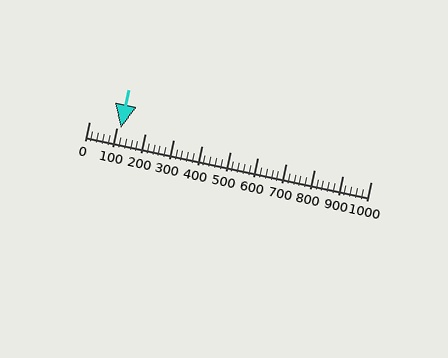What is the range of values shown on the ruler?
The ruler shows values from 0 to 1000.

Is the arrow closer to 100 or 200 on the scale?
The arrow is closer to 100.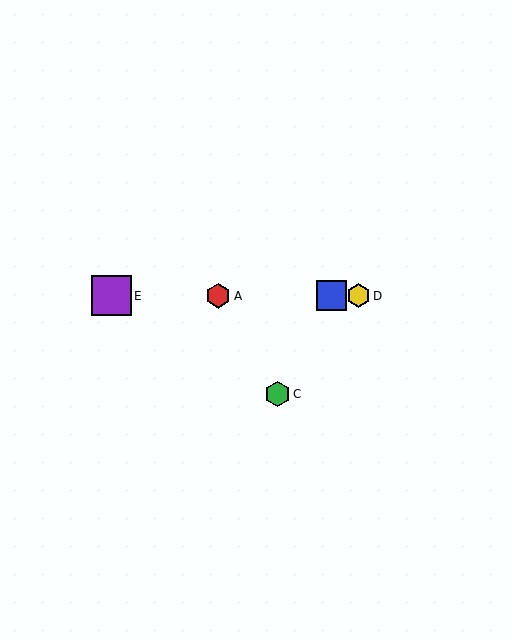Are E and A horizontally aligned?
Yes, both are at y≈296.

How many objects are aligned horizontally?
4 objects (A, B, D, E) are aligned horizontally.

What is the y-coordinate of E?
Object E is at y≈296.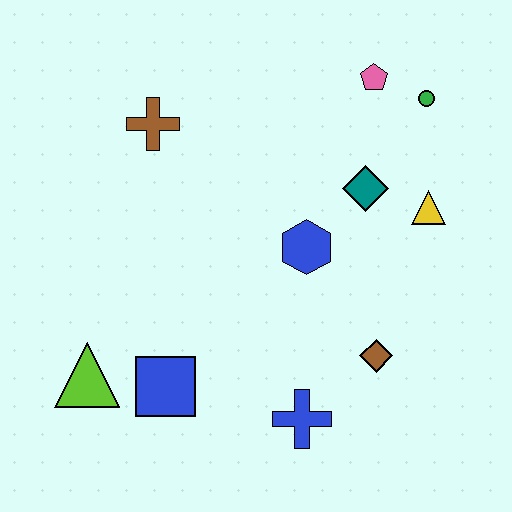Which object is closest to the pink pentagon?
The green circle is closest to the pink pentagon.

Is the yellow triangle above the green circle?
No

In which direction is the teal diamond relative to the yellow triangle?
The teal diamond is to the left of the yellow triangle.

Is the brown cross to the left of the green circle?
Yes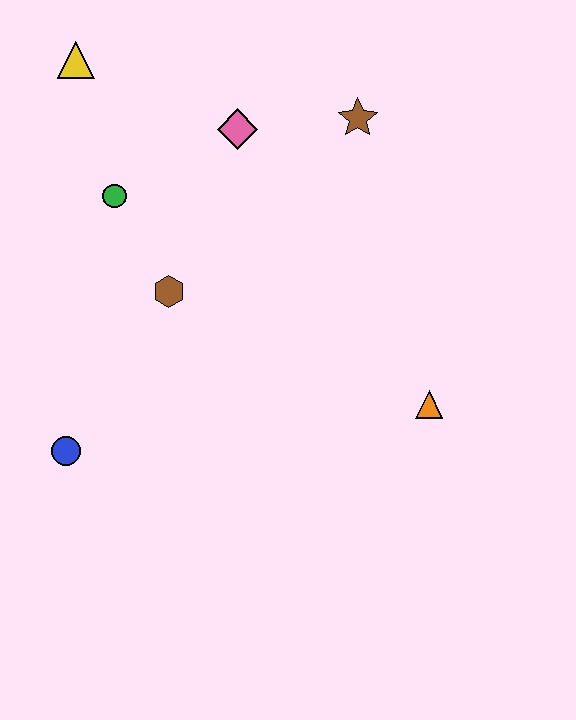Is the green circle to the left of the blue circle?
No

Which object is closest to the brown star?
The pink diamond is closest to the brown star.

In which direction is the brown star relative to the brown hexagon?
The brown star is to the right of the brown hexagon.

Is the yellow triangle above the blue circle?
Yes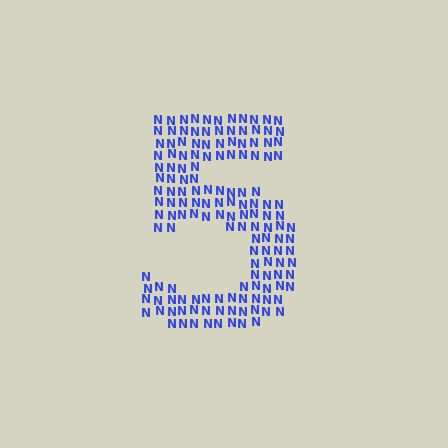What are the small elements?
The small elements are letter N's.